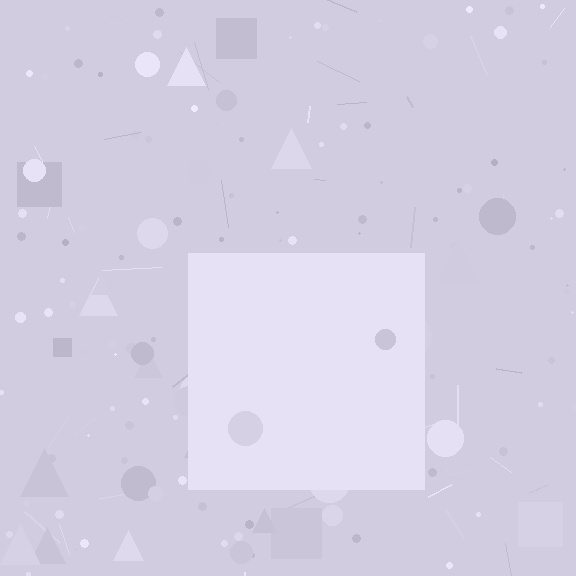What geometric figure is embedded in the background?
A square is embedded in the background.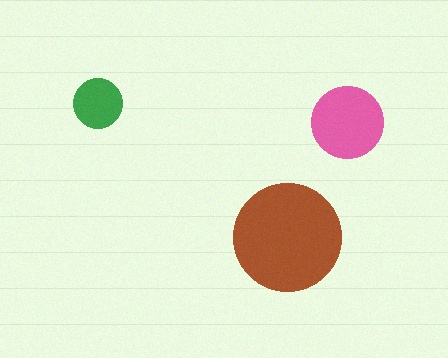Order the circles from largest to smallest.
the brown one, the pink one, the green one.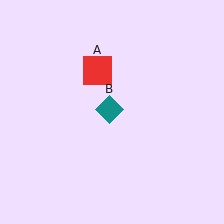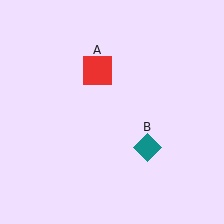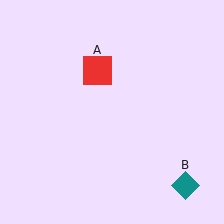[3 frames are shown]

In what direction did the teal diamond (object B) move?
The teal diamond (object B) moved down and to the right.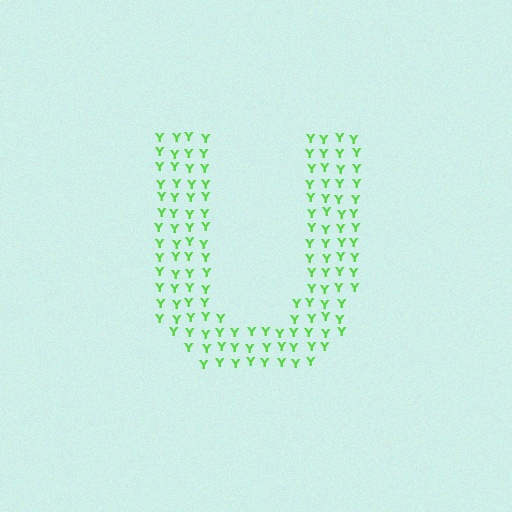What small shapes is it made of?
It is made of small letter Y's.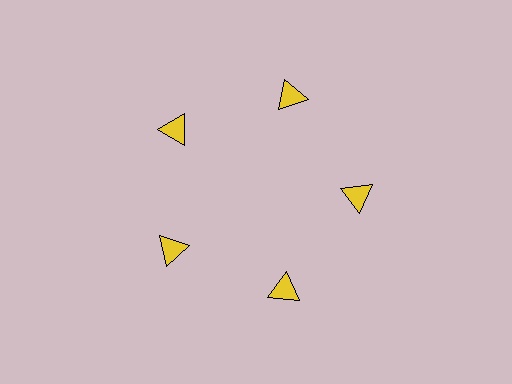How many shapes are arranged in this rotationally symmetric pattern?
There are 5 shapes, arranged in 5 groups of 1.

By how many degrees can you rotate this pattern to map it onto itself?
The pattern maps onto itself every 72 degrees of rotation.